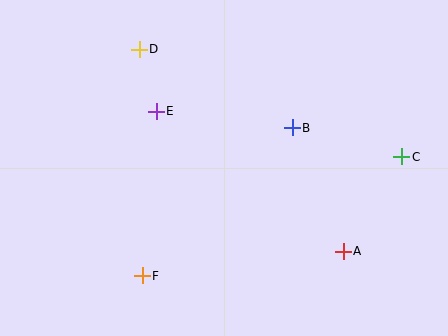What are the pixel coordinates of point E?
Point E is at (156, 111).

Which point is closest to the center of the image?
Point B at (292, 128) is closest to the center.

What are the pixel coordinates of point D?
Point D is at (139, 49).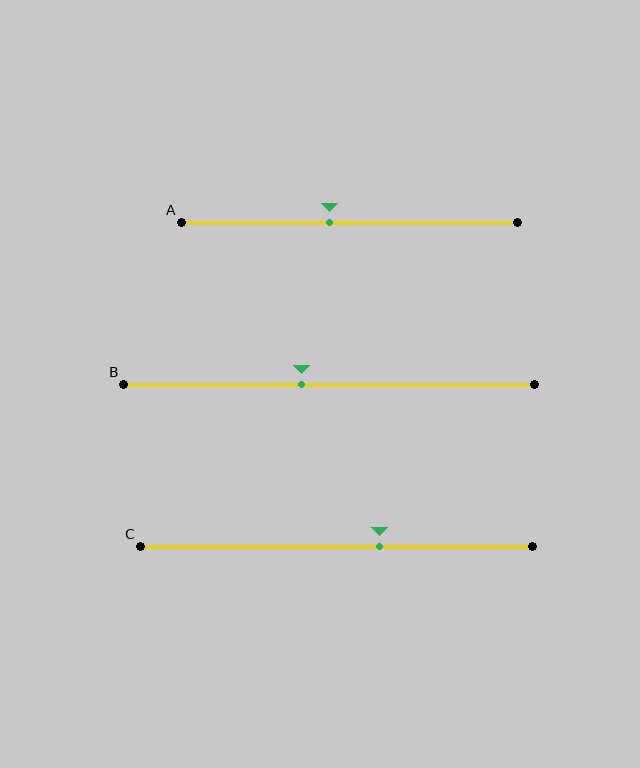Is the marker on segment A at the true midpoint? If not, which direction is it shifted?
No, the marker on segment A is shifted to the left by about 6% of the segment length.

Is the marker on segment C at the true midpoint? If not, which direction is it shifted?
No, the marker on segment C is shifted to the right by about 11% of the segment length.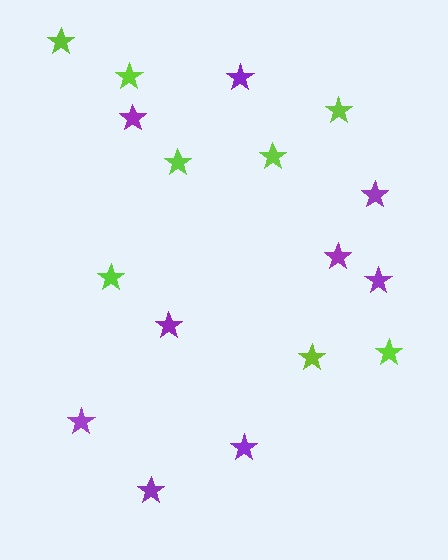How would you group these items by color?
There are 2 groups: one group of purple stars (9) and one group of lime stars (8).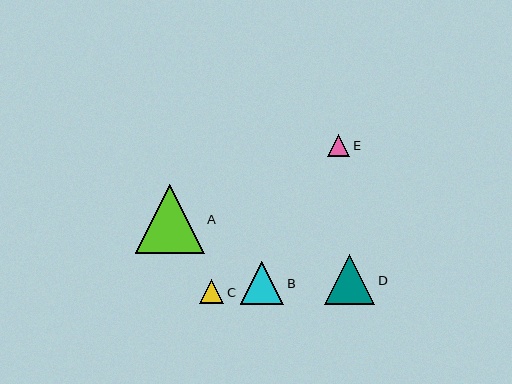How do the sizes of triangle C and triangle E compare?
Triangle C and triangle E are approximately the same size.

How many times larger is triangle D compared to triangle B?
Triangle D is approximately 1.2 times the size of triangle B.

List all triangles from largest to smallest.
From largest to smallest: A, D, B, C, E.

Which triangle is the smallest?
Triangle E is the smallest with a size of approximately 22 pixels.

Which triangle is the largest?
Triangle A is the largest with a size of approximately 69 pixels.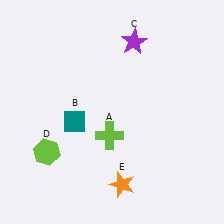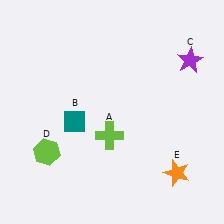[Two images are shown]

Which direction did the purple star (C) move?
The purple star (C) moved right.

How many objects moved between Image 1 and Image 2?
2 objects moved between the two images.